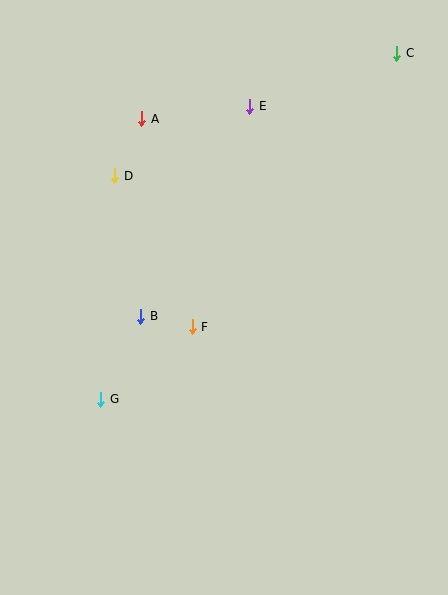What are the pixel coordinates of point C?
Point C is at (397, 53).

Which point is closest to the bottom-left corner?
Point G is closest to the bottom-left corner.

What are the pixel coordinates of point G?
Point G is at (101, 399).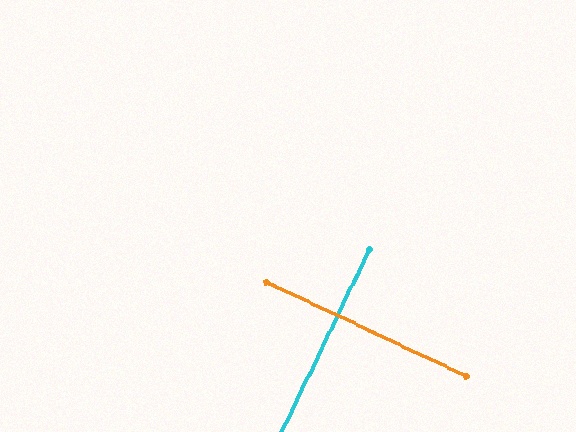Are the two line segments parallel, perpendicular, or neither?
Perpendicular — they meet at approximately 90°.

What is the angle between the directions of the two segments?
Approximately 90 degrees.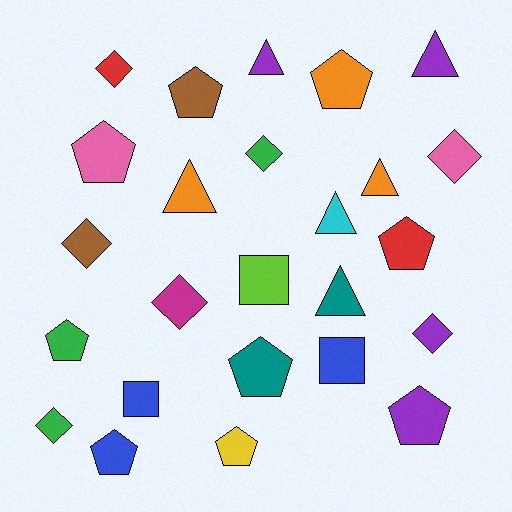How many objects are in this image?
There are 25 objects.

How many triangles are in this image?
There are 6 triangles.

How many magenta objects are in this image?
There is 1 magenta object.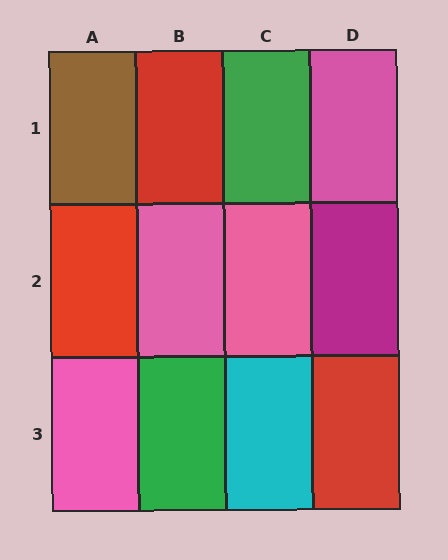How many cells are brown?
1 cell is brown.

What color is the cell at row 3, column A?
Pink.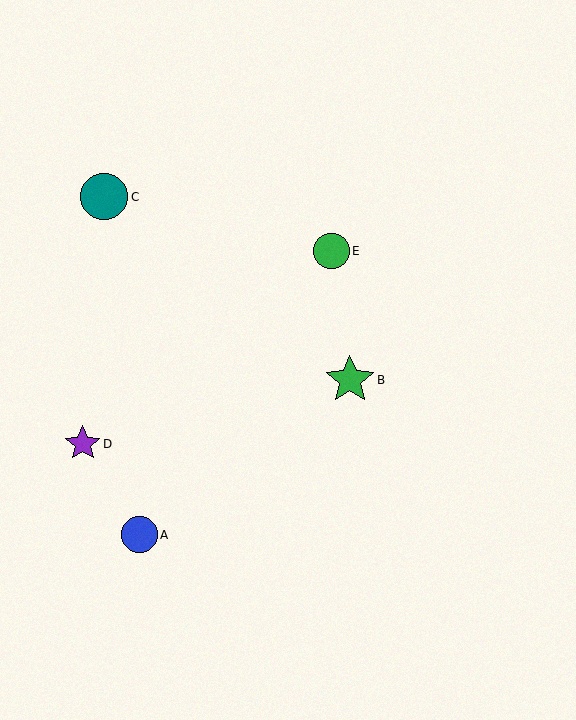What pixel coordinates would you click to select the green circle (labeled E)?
Click at (331, 251) to select the green circle E.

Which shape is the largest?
The green star (labeled B) is the largest.